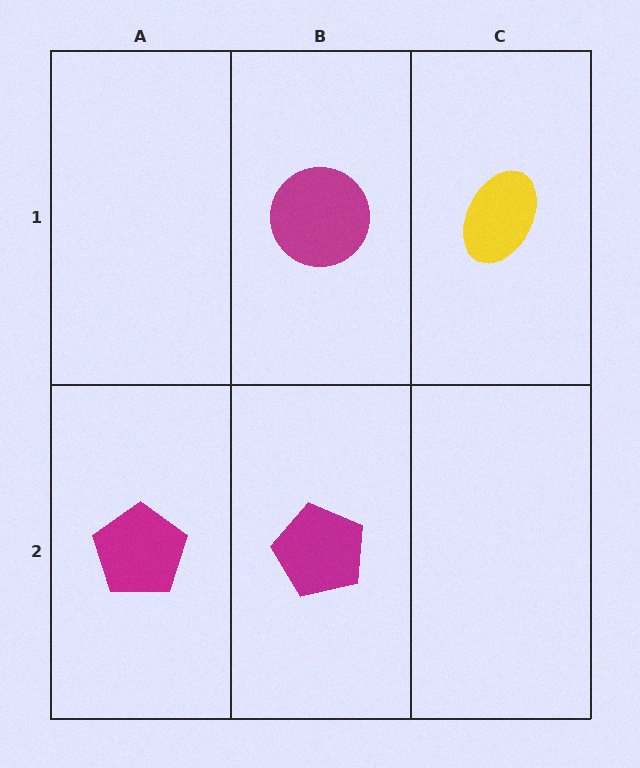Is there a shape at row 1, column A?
No, that cell is empty.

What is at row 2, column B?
A magenta pentagon.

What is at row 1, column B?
A magenta circle.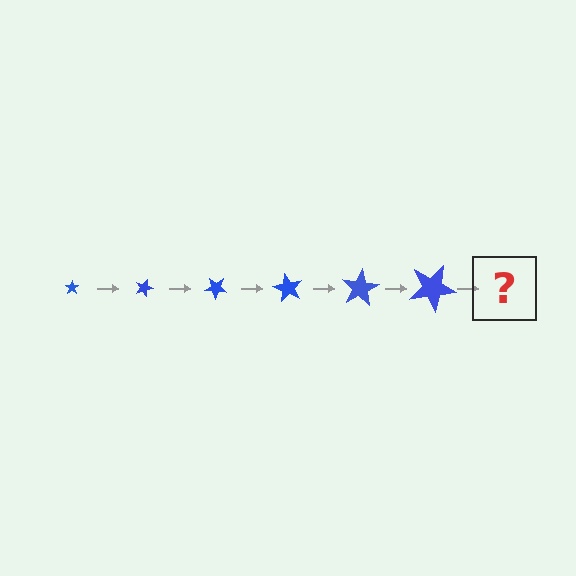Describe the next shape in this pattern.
It should be a star, larger than the previous one and rotated 120 degrees from the start.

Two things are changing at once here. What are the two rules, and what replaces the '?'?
The two rules are that the star grows larger each step and it rotates 20 degrees each step. The '?' should be a star, larger than the previous one and rotated 120 degrees from the start.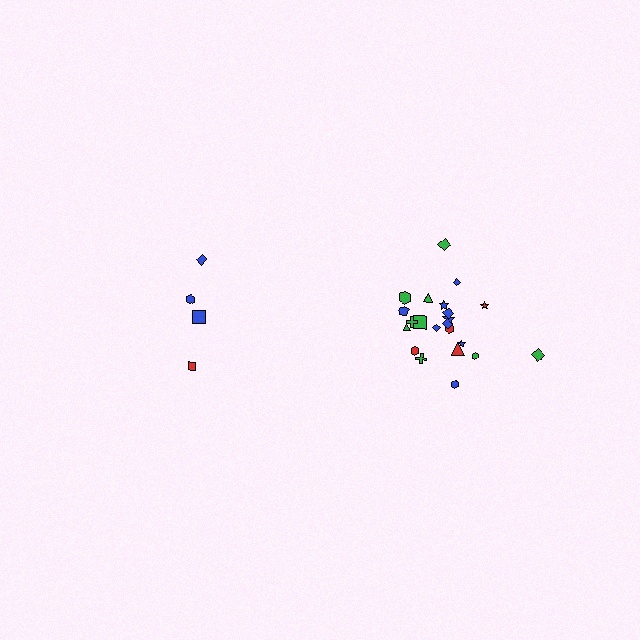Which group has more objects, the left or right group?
The right group.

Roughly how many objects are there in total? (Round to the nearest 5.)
Roughly 25 objects in total.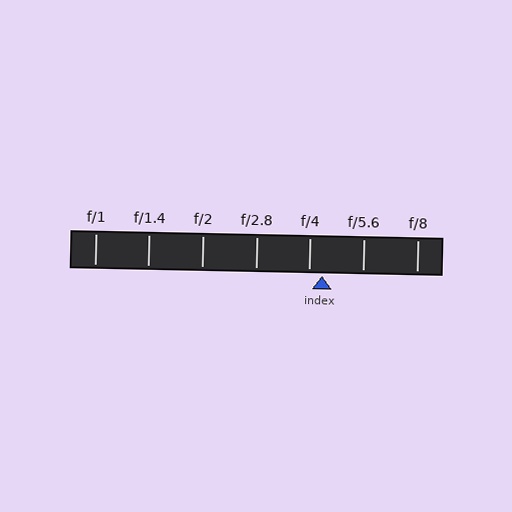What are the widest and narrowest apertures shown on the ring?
The widest aperture shown is f/1 and the narrowest is f/8.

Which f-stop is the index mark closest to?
The index mark is closest to f/4.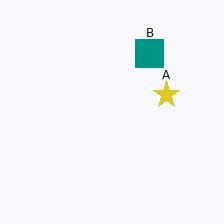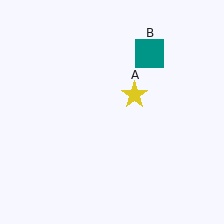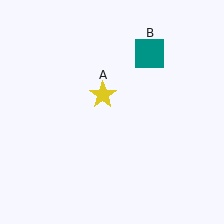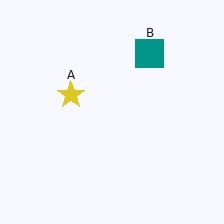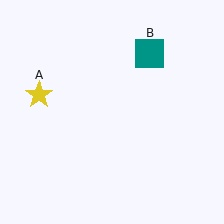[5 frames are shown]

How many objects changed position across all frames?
1 object changed position: yellow star (object A).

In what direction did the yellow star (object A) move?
The yellow star (object A) moved left.